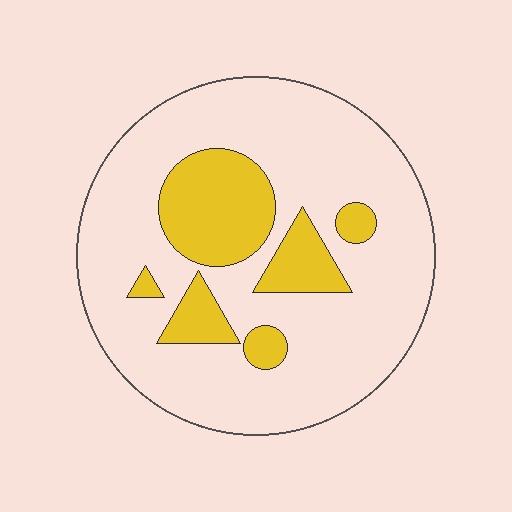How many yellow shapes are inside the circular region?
6.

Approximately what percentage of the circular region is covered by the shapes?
Approximately 20%.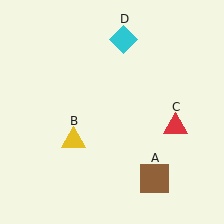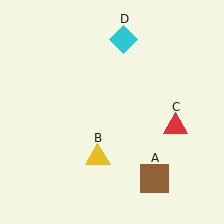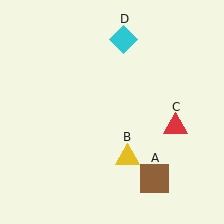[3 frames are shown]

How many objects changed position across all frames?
1 object changed position: yellow triangle (object B).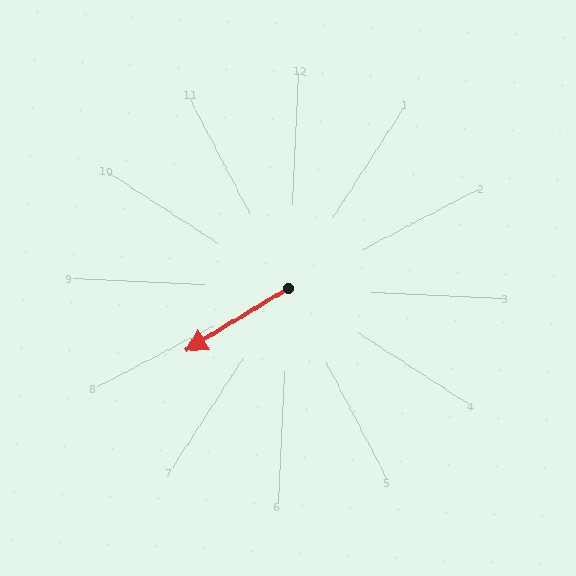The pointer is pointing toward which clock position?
Roughly 8 o'clock.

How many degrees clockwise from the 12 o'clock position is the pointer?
Approximately 236 degrees.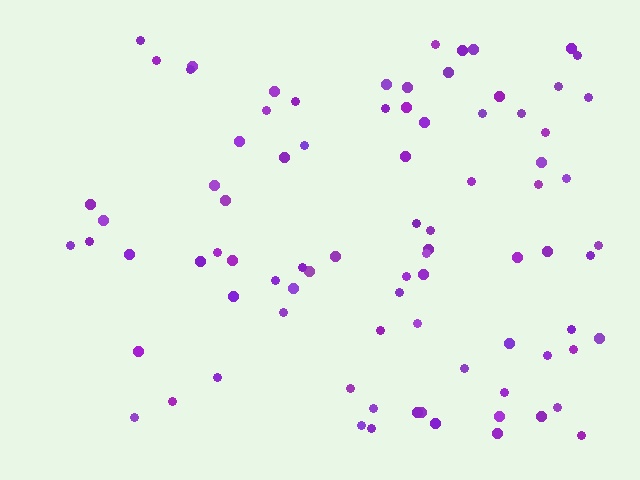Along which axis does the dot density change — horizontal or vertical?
Horizontal.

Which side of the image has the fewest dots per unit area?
The left.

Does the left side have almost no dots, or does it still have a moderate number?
Still a moderate number, just noticeably fewer than the right.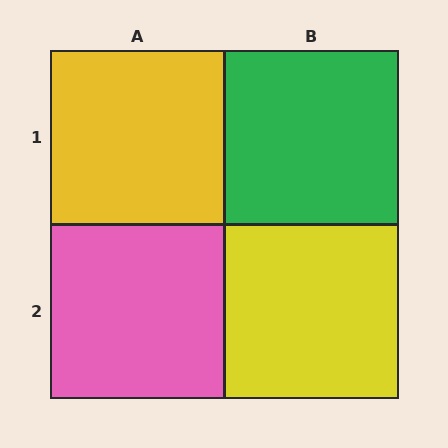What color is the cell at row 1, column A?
Yellow.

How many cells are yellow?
2 cells are yellow.